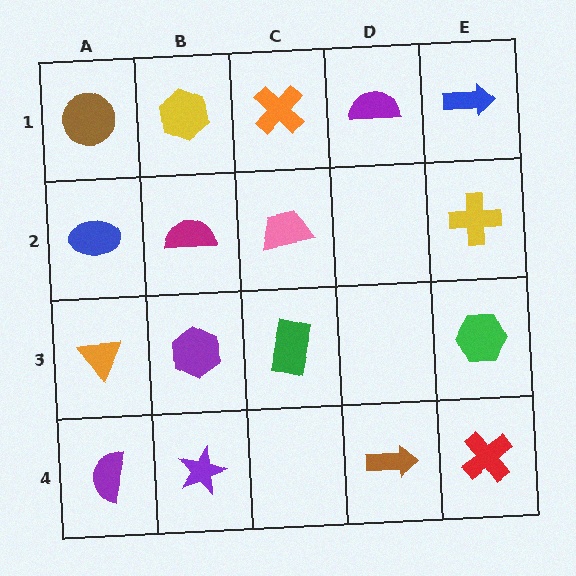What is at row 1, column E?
A blue arrow.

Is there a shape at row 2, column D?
No, that cell is empty.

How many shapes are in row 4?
4 shapes.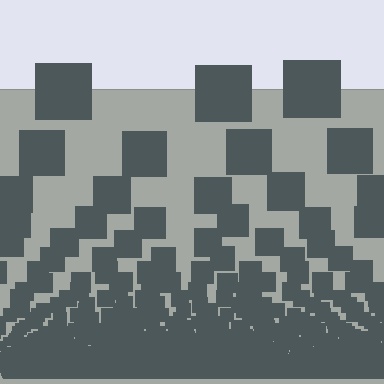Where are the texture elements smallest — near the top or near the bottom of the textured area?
Near the bottom.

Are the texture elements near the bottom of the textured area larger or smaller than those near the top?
Smaller. The gradient is inverted — elements near the bottom are smaller and denser.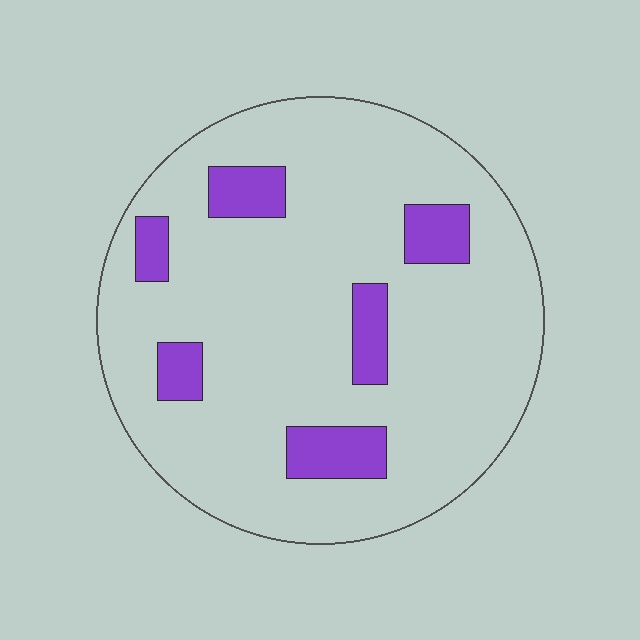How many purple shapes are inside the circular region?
6.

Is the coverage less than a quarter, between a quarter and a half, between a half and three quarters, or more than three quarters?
Less than a quarter.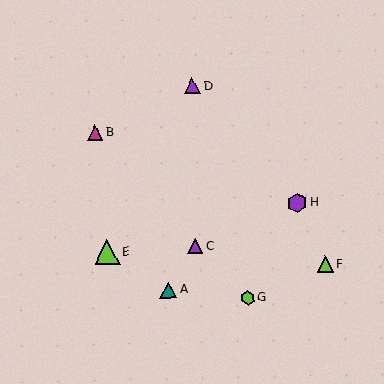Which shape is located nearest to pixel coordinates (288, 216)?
The purple hexagon (labeled H) at (298, 203) is nearest to that location.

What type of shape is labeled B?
Shape B is a magenta triangle.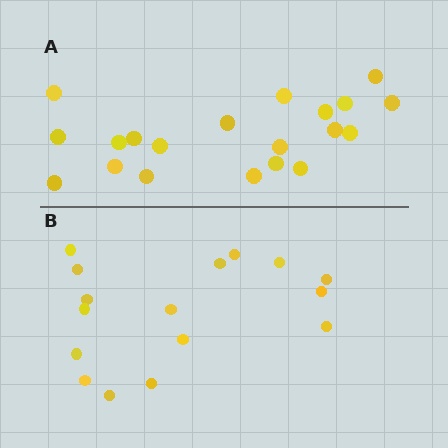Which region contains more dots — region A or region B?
Region A (the top region) has more dots.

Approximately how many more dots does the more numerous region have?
Region A has about 4 more dots than region B.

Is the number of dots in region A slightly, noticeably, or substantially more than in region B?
Region A has noticeably more, but not dramatically so. The ratio is roughly 1.2 to 1.